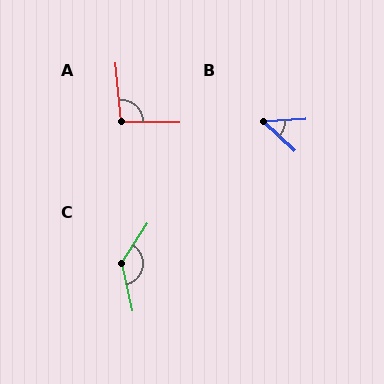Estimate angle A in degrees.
Approximately 96 degrees.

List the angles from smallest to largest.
B (47°), A (96°), C (134°).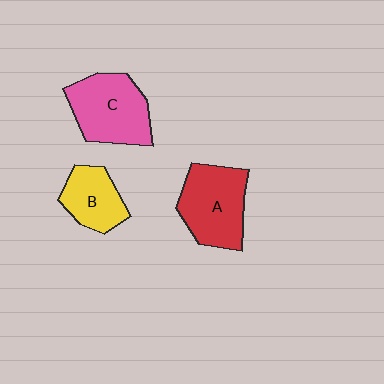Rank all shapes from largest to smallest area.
From largest to smallest: C (pink), A (red), B (yellow).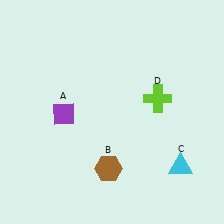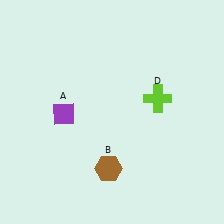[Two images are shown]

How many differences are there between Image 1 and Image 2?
There is 1 difference between the two images.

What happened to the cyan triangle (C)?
The cyan triangle (C) was removed in Image 2. It was in the bottom-right area of Image 1.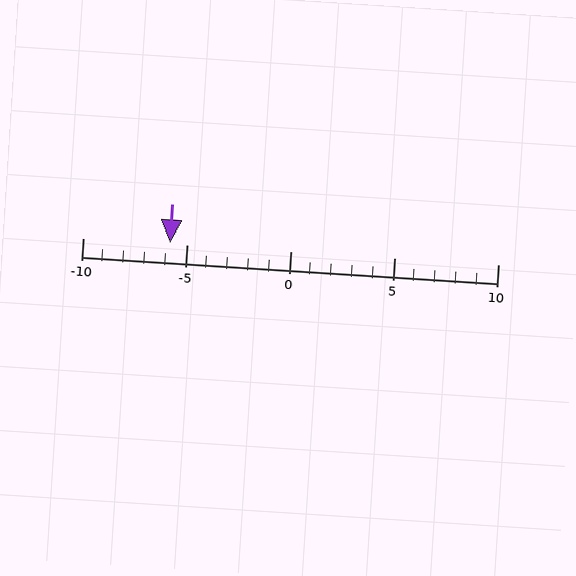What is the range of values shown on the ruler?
The ruler shows values from -10 to 10.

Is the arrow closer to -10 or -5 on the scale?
The arrow is closer to -5.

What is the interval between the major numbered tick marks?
The major tick marks are spaced 5 units apart.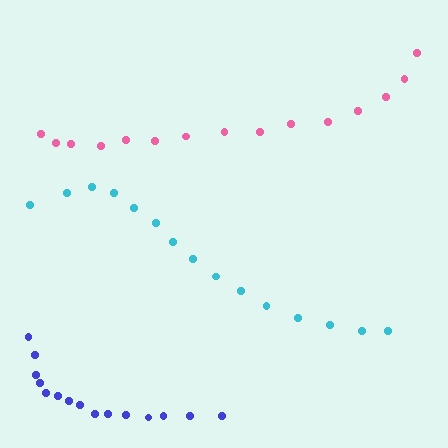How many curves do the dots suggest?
There are 3 distinct paths.